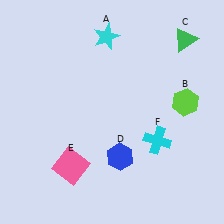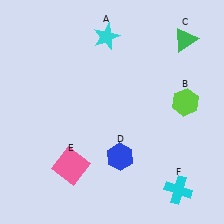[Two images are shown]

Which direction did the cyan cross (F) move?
The cyan cross (F) moved down.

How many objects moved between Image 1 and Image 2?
1 object moved between the two images.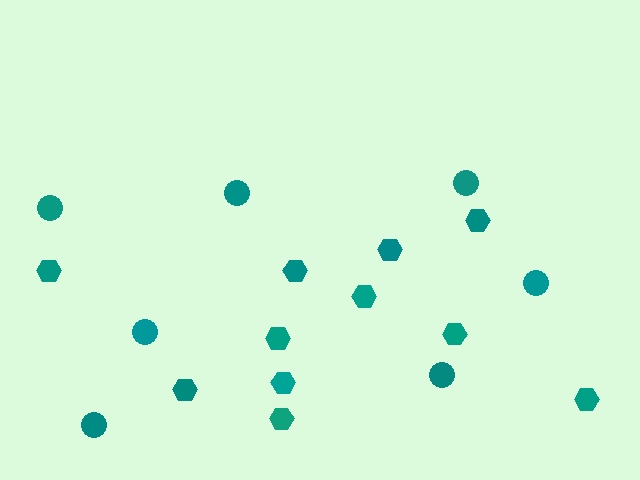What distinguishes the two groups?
There are 2 groups: one group of circles (7) and one group of hexagons (11).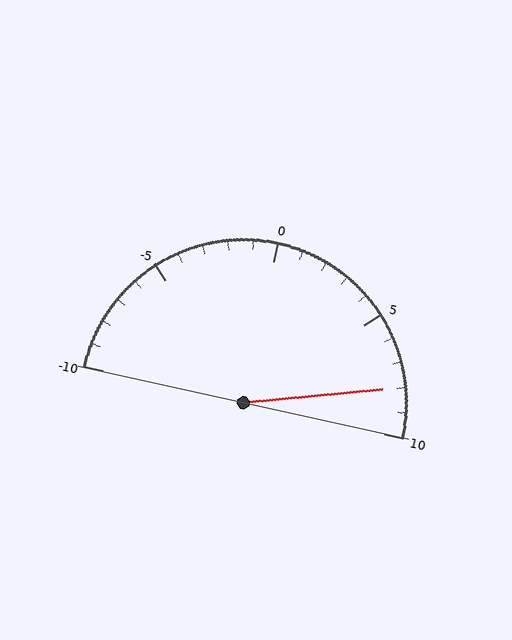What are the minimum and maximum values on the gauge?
The gauge ranges from -10 to 10.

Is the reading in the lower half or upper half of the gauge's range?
The reading is in the upper half of the range (-10 to 10).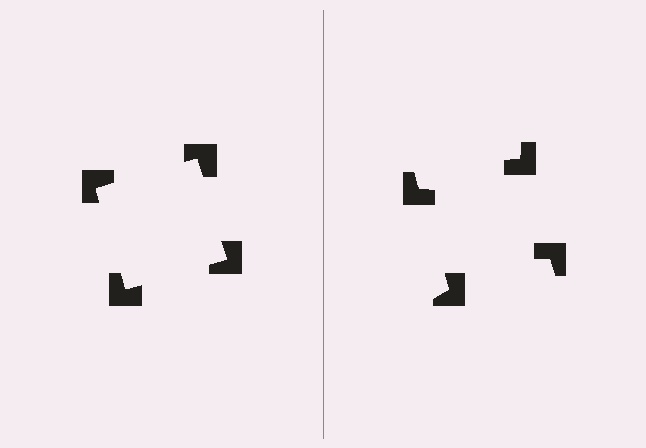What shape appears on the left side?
An illusory square.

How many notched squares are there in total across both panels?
8 — 4 on each side.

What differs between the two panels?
The notched squares are positioned identically on both sides; only the wedge orientations differ. On the left they align to a square; on the right they are misaligned.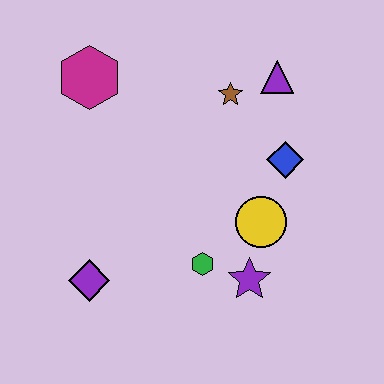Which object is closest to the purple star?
The green hexagon is closest to the purple star.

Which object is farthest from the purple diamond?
The purple triangle is farthest from the purple diamond.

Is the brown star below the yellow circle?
No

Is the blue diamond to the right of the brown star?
Yes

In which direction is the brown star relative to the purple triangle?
The brown star is to the left of the purple triangle.